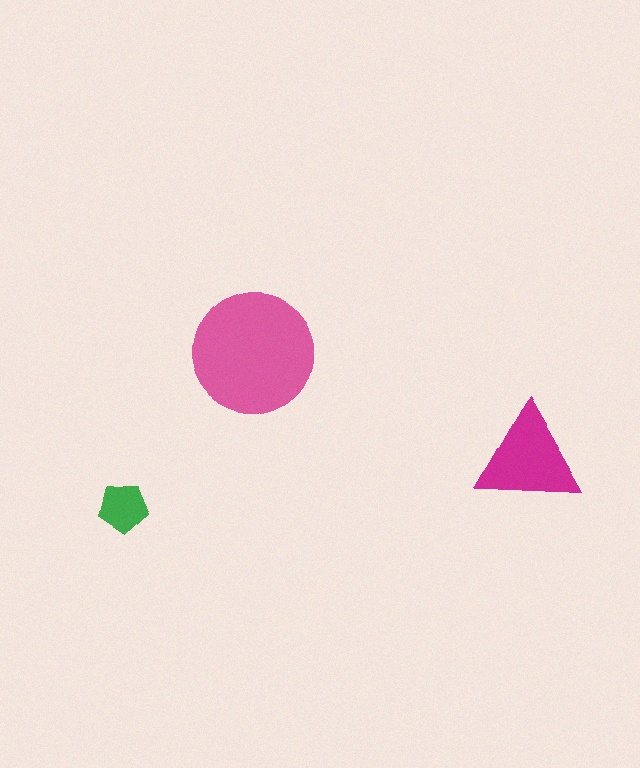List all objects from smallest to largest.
The green pentagon, the magenta triangle, the pink circle.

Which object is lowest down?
The green pentagon is bottommost.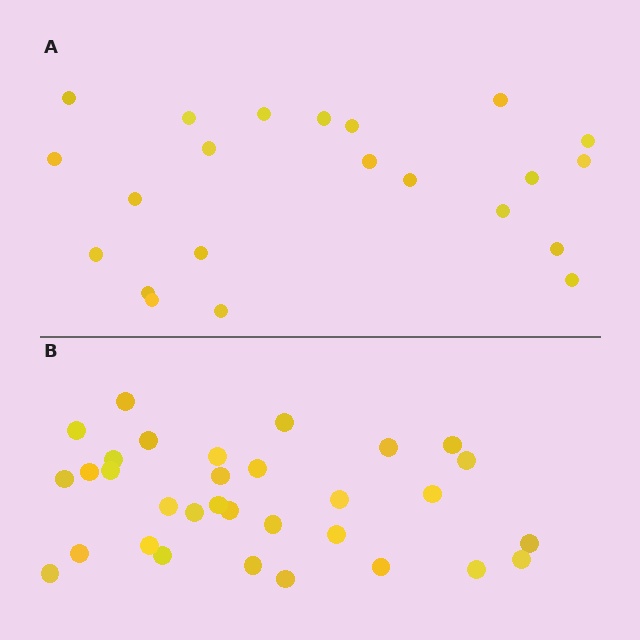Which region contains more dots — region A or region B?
Region B (the bottom region) has more dots.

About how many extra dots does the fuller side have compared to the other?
Region B has roughly 10 or so more dots than region A.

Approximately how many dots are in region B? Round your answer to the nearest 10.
About 30 dots. (The exact count is 32, which rounds to 30.)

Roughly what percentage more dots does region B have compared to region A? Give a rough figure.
About 45% more.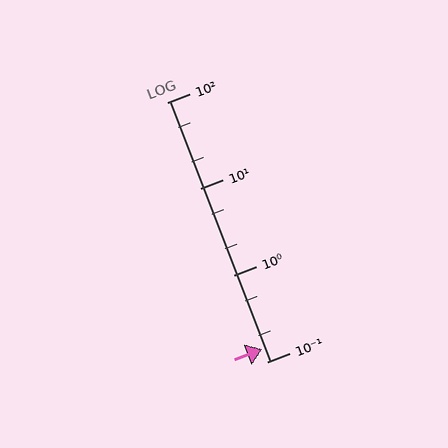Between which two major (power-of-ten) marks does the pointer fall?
The pointer is between 0.1 and 1.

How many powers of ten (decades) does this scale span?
The scale spans 3 decades, from 0.1 to 100.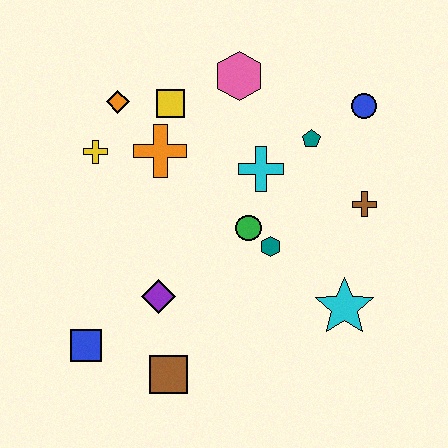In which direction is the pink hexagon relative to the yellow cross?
The pink hexagon is to the right of the yellow cross.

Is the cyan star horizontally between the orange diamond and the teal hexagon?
No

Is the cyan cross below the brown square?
No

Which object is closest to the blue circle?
The teal pentagon is closest to the blue circle.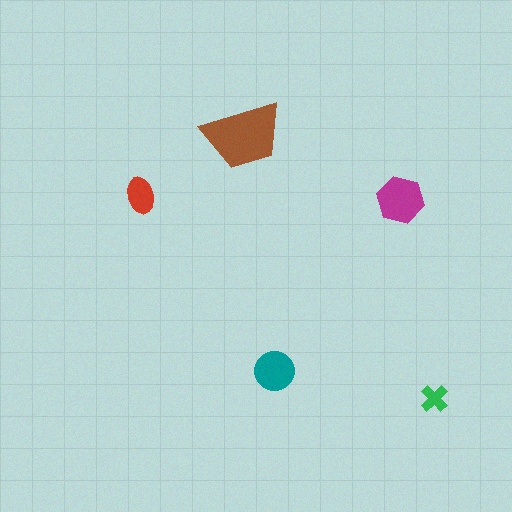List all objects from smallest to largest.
The green cross, the red ellipse, the teal circle, the magenta hexagon, the brown trapezoid.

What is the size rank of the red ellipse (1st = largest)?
4th.